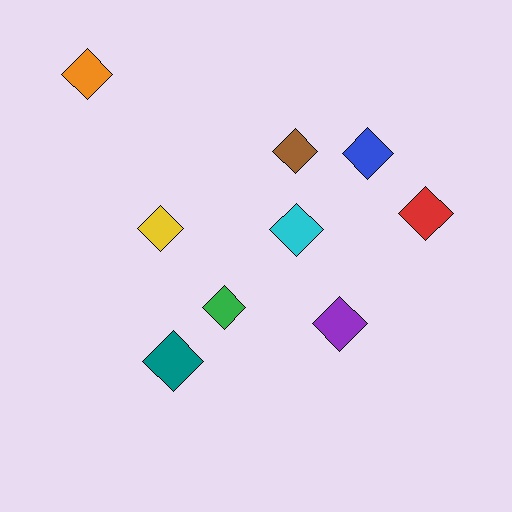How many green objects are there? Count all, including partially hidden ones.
There is 1 green object.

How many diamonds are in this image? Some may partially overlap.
There are 9 diamonds.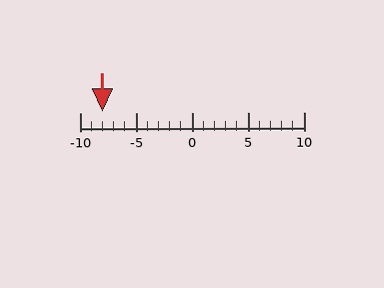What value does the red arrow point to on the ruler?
The red arrow points to approximately -8.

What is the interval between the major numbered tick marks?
The major tick marks are spaced 5 units apart.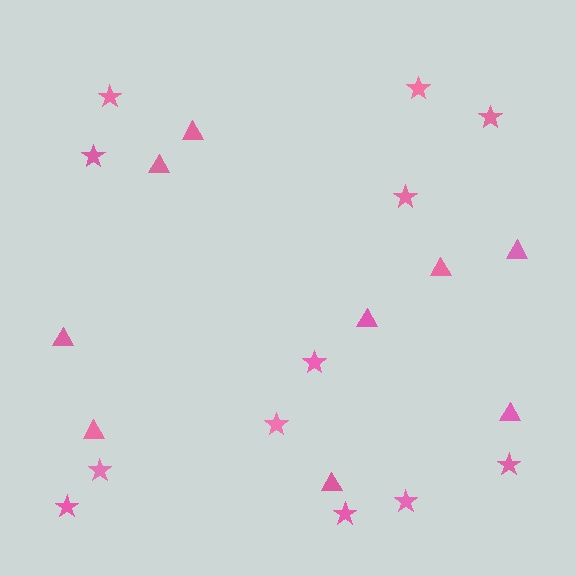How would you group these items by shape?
There are 2 groups: one group of stars (12) and one group of triangles (9).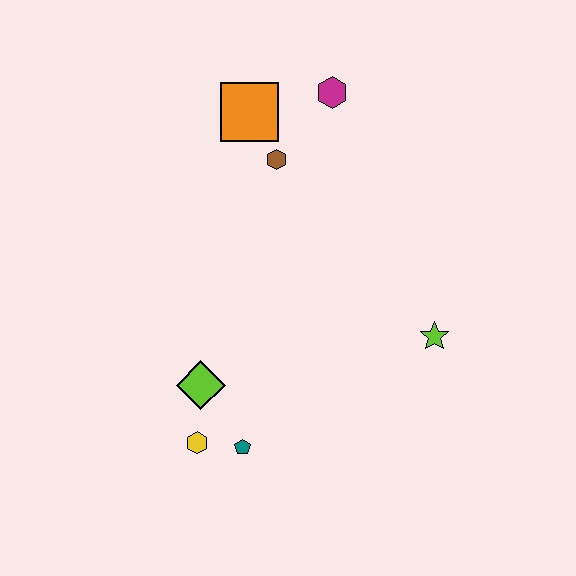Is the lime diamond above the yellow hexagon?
Yes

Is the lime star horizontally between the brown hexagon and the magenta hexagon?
No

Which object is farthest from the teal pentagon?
The magenta hexagon is farthest from the teal pentagon.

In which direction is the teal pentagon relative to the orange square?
The teal pentagon is below the orange square.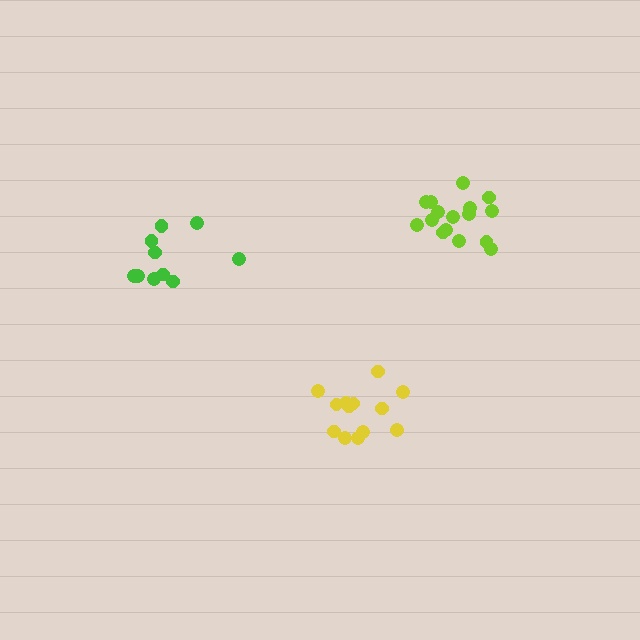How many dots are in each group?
Group 1: 13 dots, Group 2: 16 dots, Group 3: 10 dots (39 total).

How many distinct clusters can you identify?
There are 3 distinct clusters.